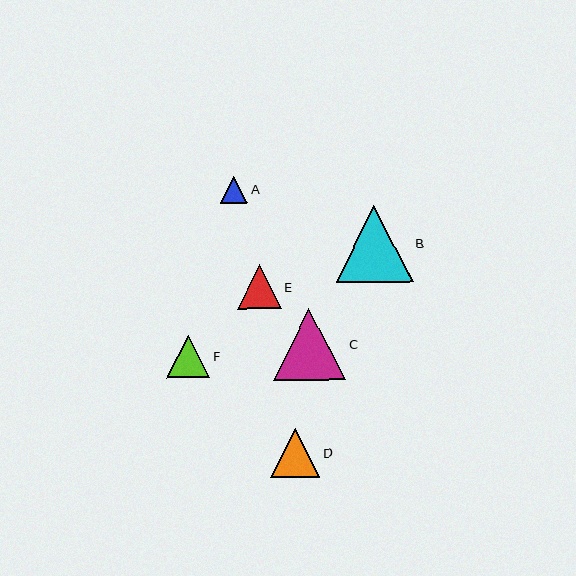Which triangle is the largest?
Triangle B is the largest with a size of approximately 77 pixels.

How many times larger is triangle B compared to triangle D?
Triangle B is approximately 1.6 times the size of triangle D.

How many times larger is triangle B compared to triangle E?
Triangle B is approximately 1.8 times the size of triangle E.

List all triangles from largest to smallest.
From largest to smallest: B, C, D, E, F, A.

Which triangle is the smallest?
Triangle A is the smallest with a size of approximately 28 pixels.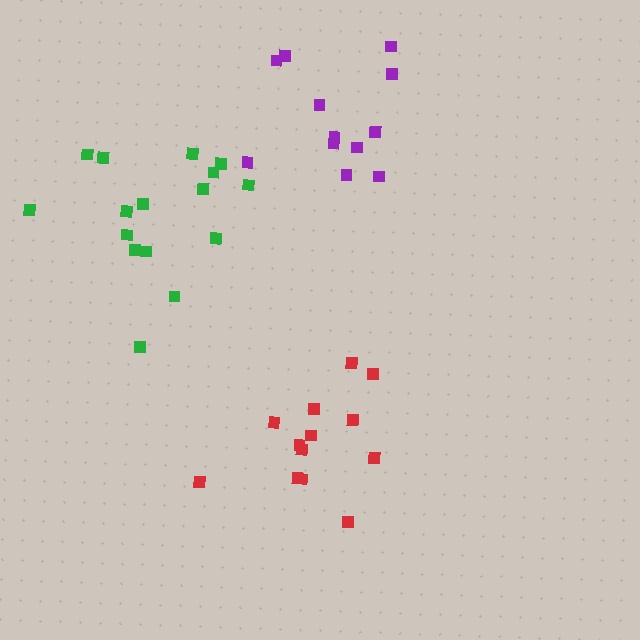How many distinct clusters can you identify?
There are 3 distinct clusters.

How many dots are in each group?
Group 1: 16 dots, Group 2: 12 dots, Group 3: 13 dots (41 total).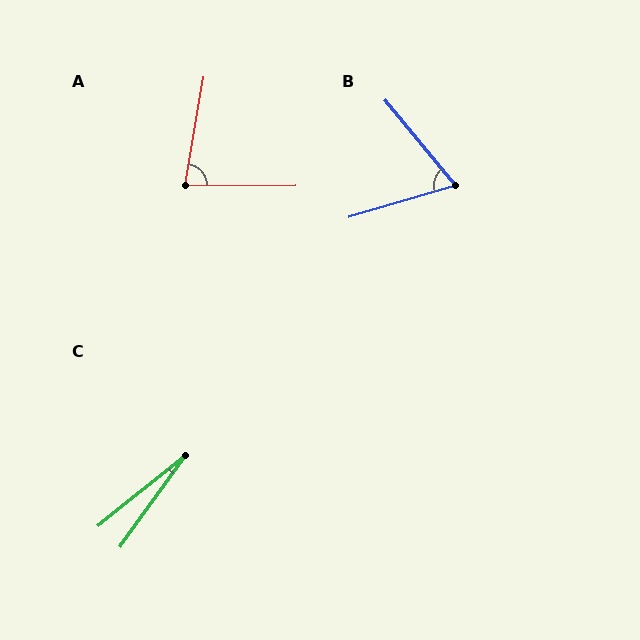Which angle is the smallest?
C, at approximately 15 degrees.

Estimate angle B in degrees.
Approximately 67 degrees.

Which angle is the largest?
A, at approximately 81 degrees.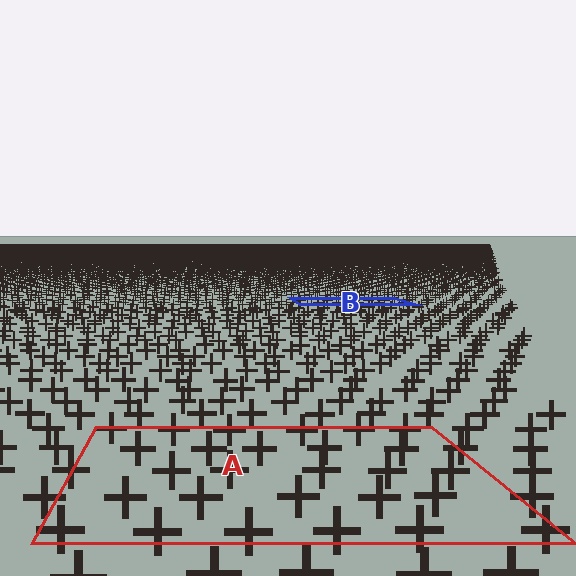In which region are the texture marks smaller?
The texture marks are smaller in region B, because it is farther away.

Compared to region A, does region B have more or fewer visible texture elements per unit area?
Region B has more texture elements per unit area — they are packed more densely because it is farther away.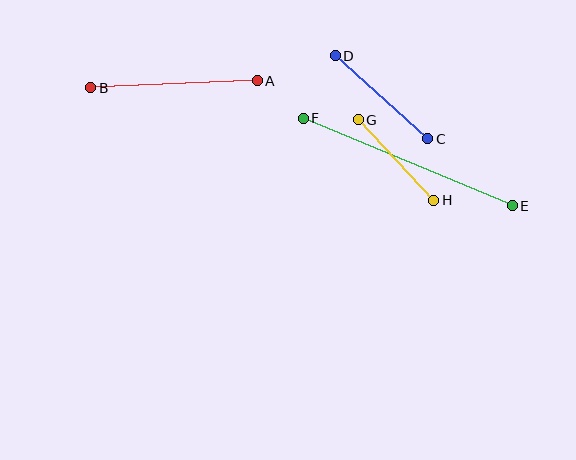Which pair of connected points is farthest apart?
Points E and F are farthest apart.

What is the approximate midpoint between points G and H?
The midpoint is at approximately (396, 160) pixels.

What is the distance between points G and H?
The distance is approximately 111 pixels.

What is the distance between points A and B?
The distance is approximately 166 pixels.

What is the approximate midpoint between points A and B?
The midpoint is at approximately (174, 84) pixels.